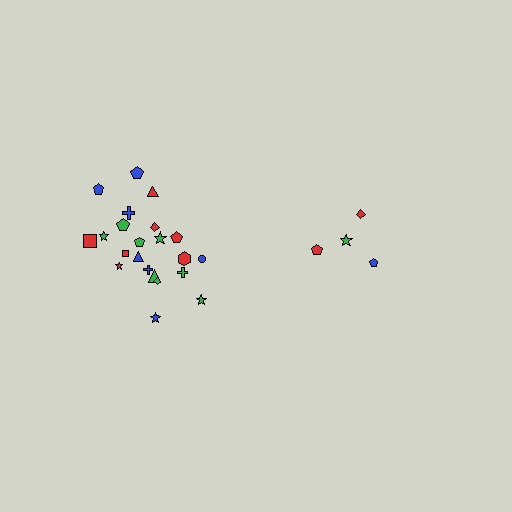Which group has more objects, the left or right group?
The left group.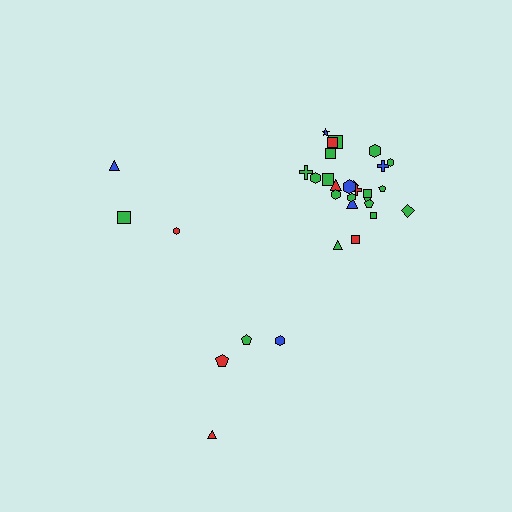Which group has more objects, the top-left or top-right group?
The top-right group.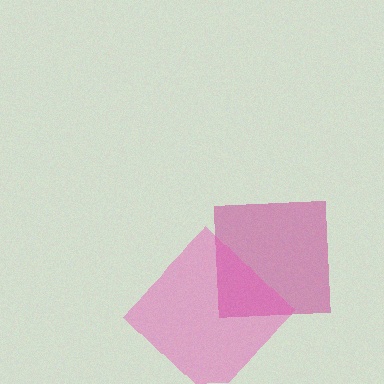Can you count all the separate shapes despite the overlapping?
Yes, there are 2 separate shapes.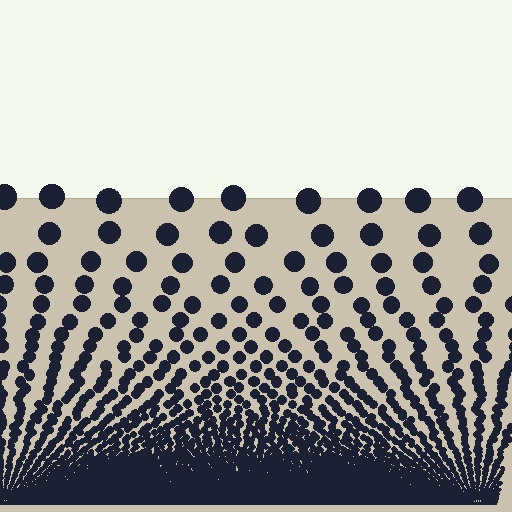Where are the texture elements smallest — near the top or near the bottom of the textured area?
Near the bottom.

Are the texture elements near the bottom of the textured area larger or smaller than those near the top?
Smaller. The gradient is inverted — elements near the bottom are smaller and denser.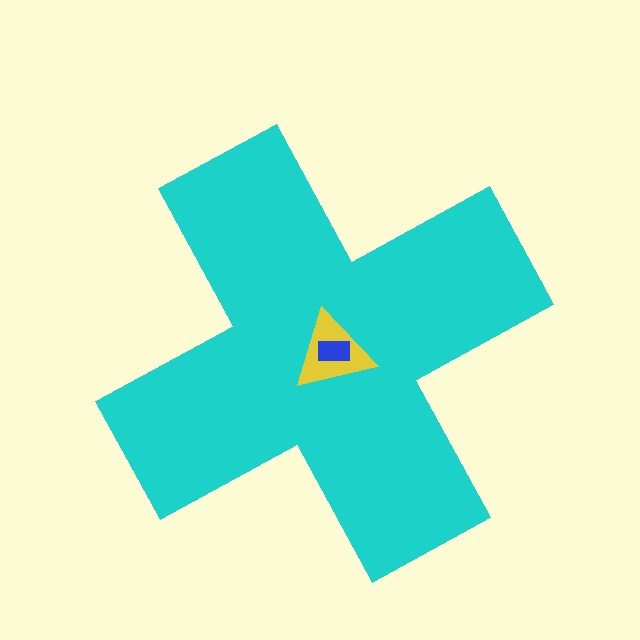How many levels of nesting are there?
3.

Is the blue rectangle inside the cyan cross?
Yes.